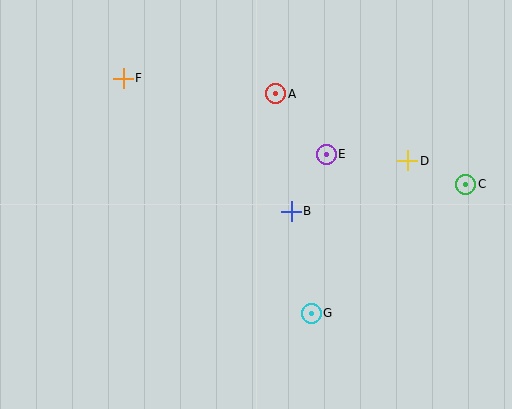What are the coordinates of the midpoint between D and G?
The midpoint between D and G is at (359, 237).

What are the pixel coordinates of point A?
Point A is at (276, 94).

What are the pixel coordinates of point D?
Point D is at (408, 161).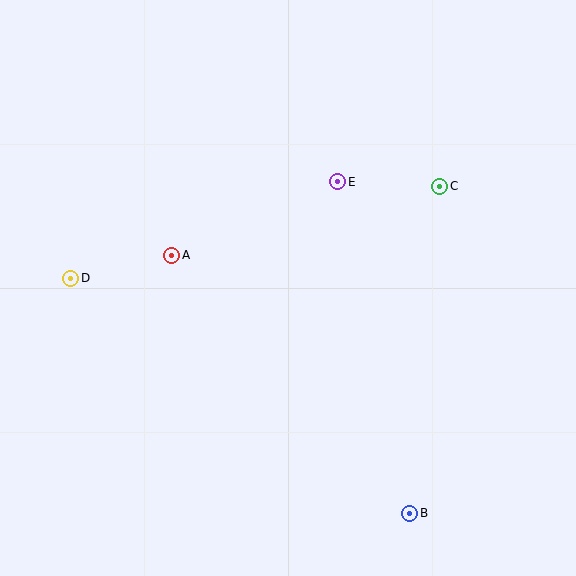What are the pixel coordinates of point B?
Point B is at (410, 513).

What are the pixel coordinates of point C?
Point C is at (440, 186).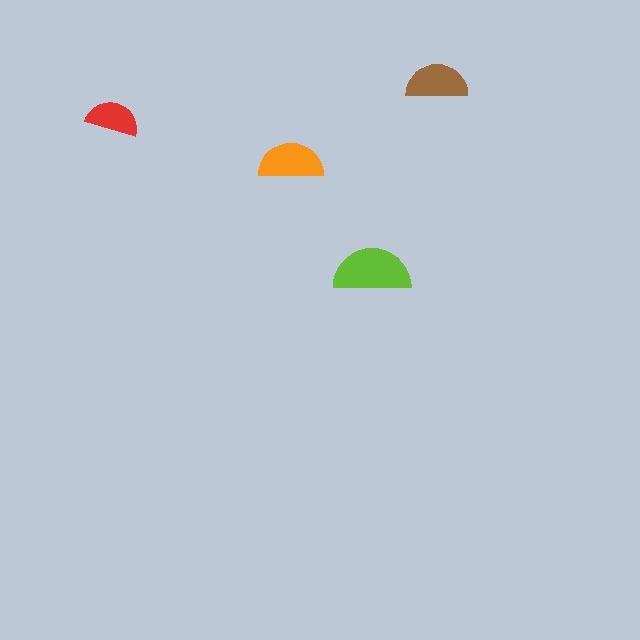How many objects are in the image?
There are 4 objects in the image.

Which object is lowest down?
The lime semicircle is bottommost.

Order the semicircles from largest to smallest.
the lime one, the orange one, the brown one, the red one.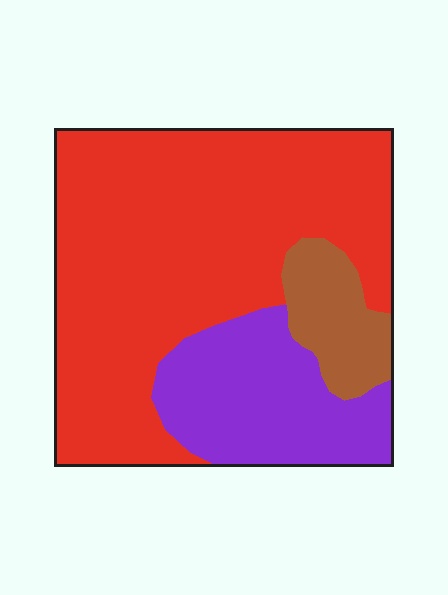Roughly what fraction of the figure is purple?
Purple covers roughly 25% of the figure.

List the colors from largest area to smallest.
From largest to smallest: red, purple, brown.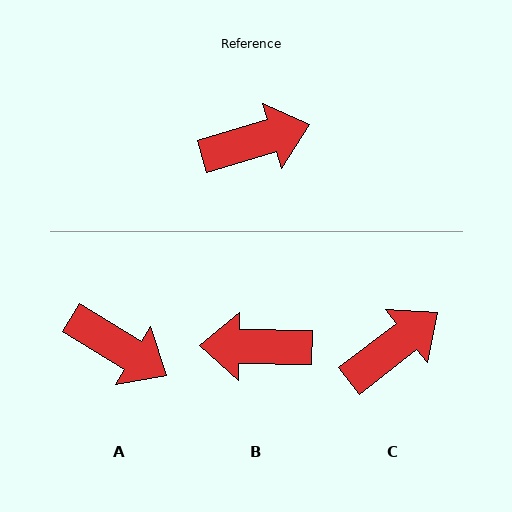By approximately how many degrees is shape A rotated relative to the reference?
Approximately 48 degrees clockwise.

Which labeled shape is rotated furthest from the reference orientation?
B, about 163 degrees away.